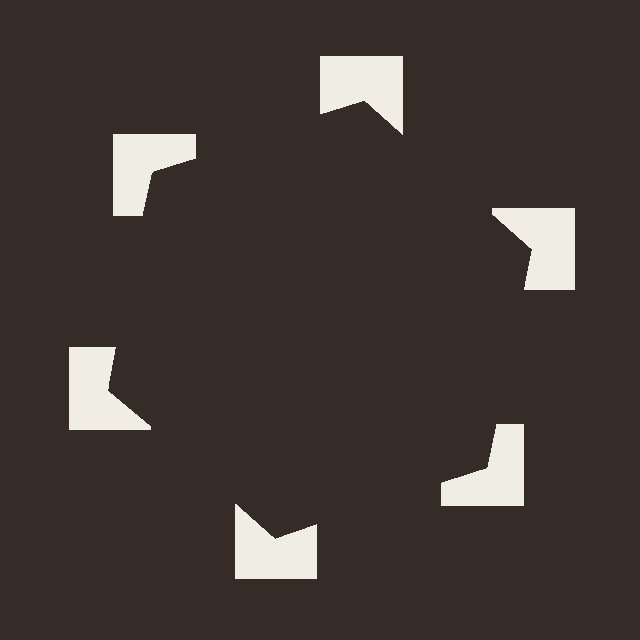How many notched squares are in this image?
There are 6 — one at each vertex of the illusory hexagon.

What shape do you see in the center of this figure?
An illusory hexagon — its edges are inferred from the aligned wedge cuts in the notched squares, not physically drawn.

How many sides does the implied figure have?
6 sides.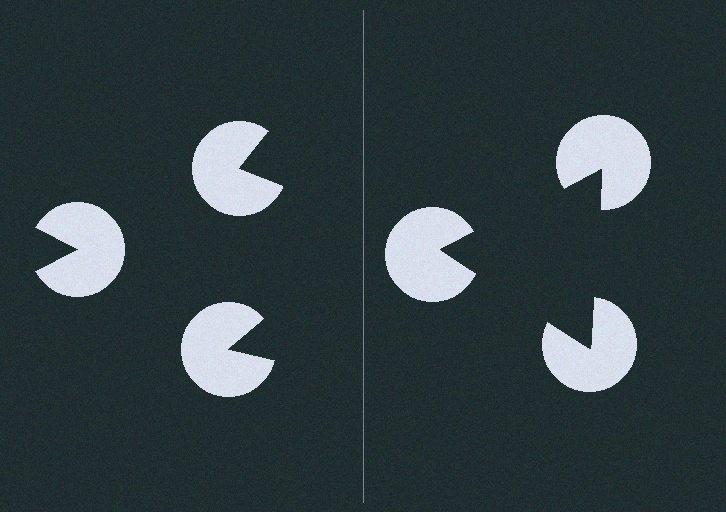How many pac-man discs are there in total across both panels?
6 — 3 on each side.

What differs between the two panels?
The pac-man discs are positioned identically on both sides; only the wedge orientations differ. On the right they align to a triangle; on the left they are misaligned.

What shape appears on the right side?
An illusory triangle.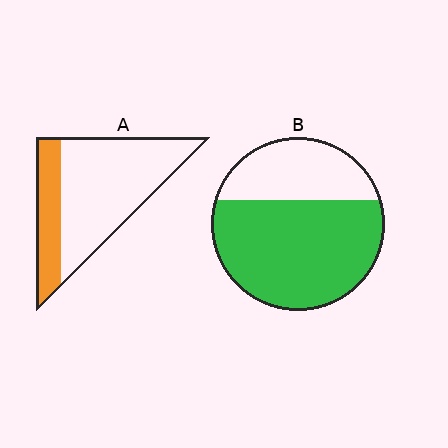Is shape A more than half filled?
No.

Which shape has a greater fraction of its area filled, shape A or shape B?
Shape B.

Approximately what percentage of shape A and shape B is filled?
A is approximately 25% and B is approximately 65%.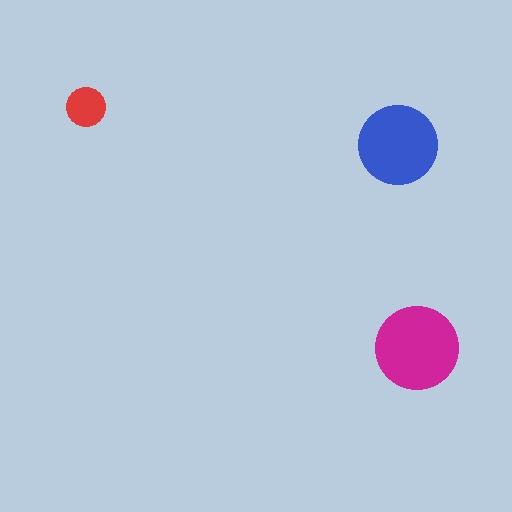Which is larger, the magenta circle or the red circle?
The magenta one.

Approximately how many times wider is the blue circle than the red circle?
About 2 times wider.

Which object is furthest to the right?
The magenta circle is rightmost.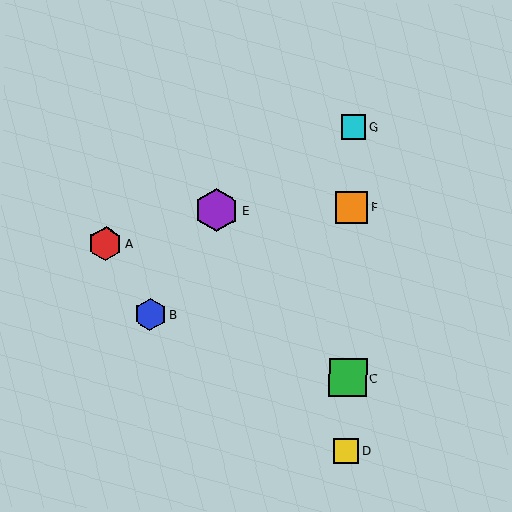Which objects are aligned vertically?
Objects C, D, F, G are aligned vertically.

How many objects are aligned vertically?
4 objects (C, D, F, G) are aligned vertically.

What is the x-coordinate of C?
Object C is at x≈348.